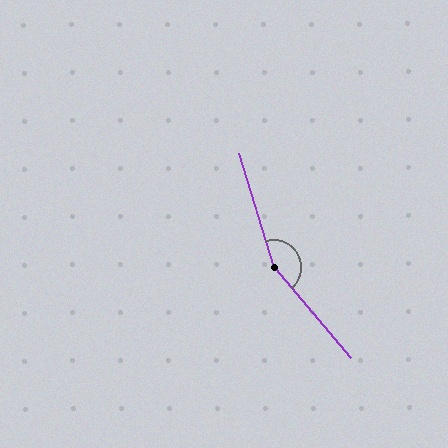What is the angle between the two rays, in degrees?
Approximately 157 degrees.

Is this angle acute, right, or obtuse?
It is obtuse.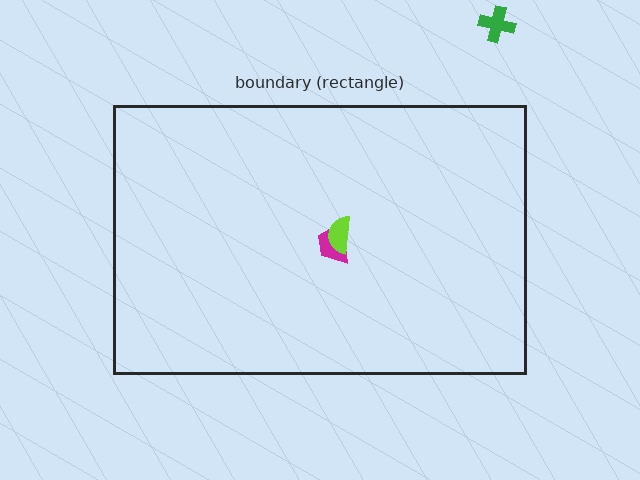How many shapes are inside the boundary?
2 inside, 1 outside.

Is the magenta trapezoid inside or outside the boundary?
Inside.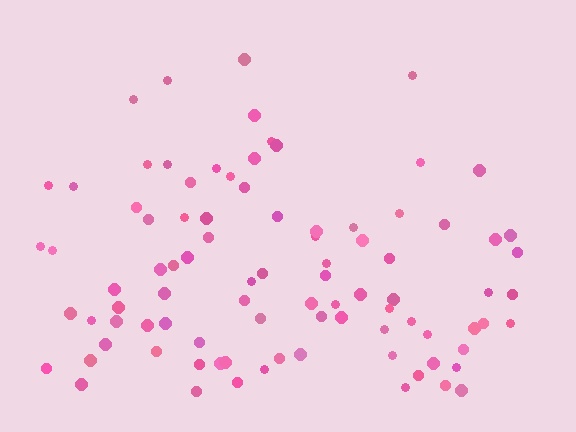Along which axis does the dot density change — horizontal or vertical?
Vertical.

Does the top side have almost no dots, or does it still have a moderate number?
Still a moderate number, just noticeably fewer than the bottom.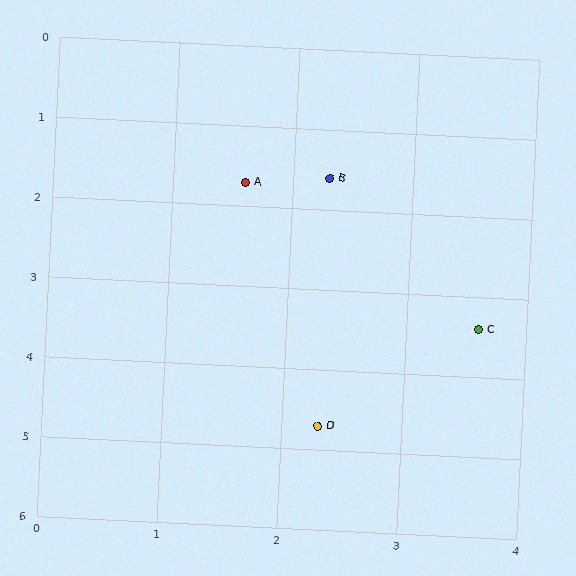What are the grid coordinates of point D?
Point D is at approximately (2.3, 4.7).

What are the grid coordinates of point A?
Point A is at approximately (1.6, 1.7).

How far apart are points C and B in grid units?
Points C and B are about 2.2 grid units apart.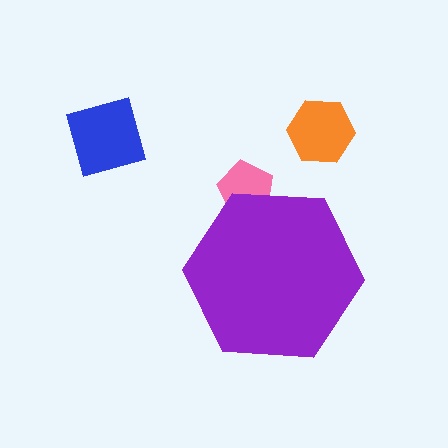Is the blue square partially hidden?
No, the blue square is fully visible.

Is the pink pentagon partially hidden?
Yes, the pink pentagon is partially hidden behind the purple hexagon.